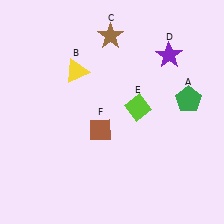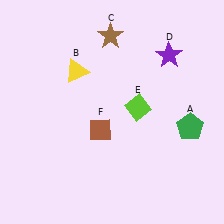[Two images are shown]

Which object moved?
The green pentagon (A) moved down.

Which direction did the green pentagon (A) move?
The green pentagon (A) moved down.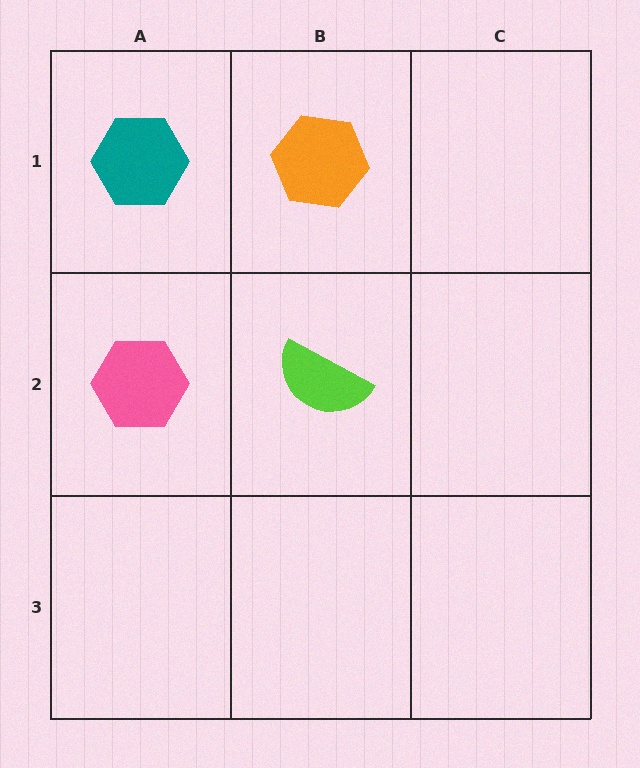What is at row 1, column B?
An orange hexagon.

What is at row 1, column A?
A teal hexagon.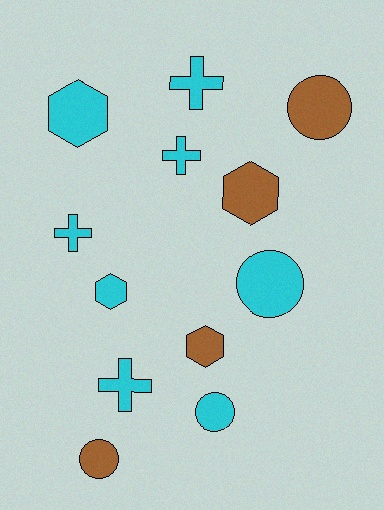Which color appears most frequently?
Cyan, with 8 objects.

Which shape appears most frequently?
Cross, with 4 objects.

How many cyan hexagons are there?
There are 2 cyan hexagons.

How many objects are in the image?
There are 12 objects.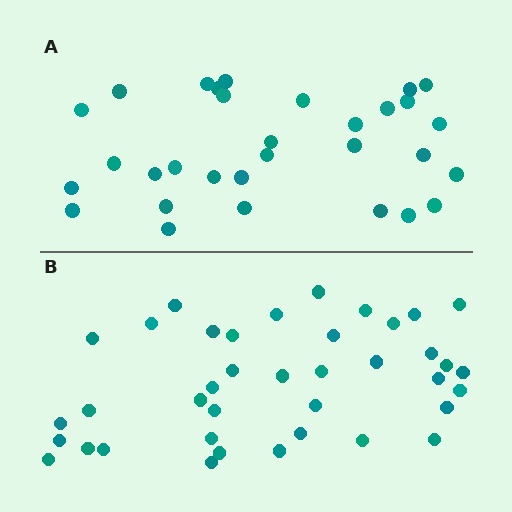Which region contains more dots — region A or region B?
Region B (the bottom region) has more dots.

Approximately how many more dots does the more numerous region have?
Region B has roughly 8 or so more dots than region A.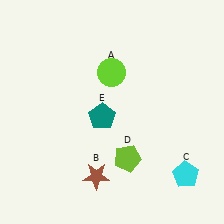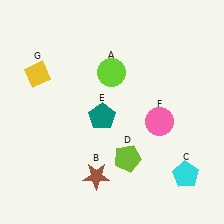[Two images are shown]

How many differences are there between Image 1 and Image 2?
There are 2 differences between the two images.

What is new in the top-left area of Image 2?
A yellow diamond (G) was added in the top-left area of Image 2.